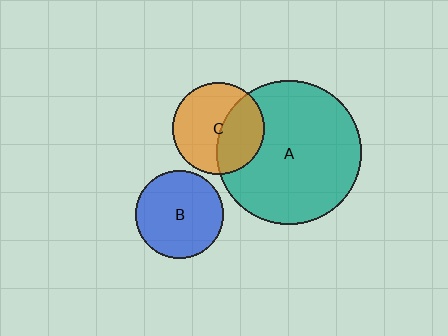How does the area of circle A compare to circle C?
Approximately 2.5 times.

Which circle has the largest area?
Circle A (teal).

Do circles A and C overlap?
Yes.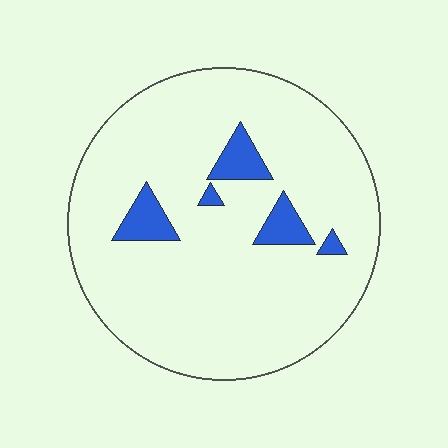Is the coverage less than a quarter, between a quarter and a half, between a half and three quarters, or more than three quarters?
Less than a quarter.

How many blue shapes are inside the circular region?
5.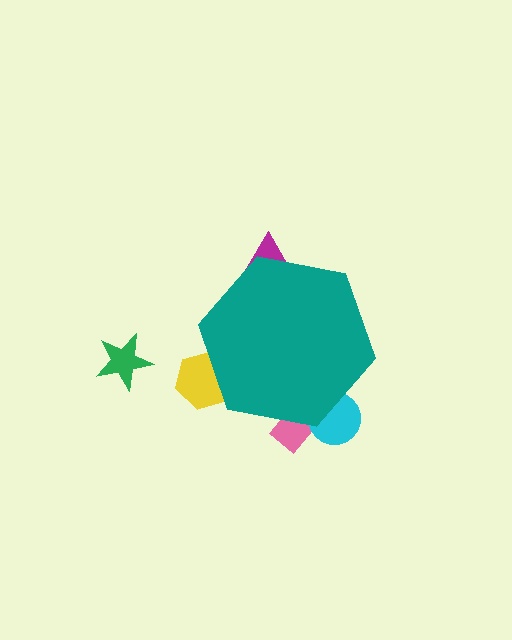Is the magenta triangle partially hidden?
Yes, the magenta triangle is partially hidden behind the teal hexagon.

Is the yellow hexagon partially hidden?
Yes, the yellow hexagon is partially hidden behind the teal hexagon.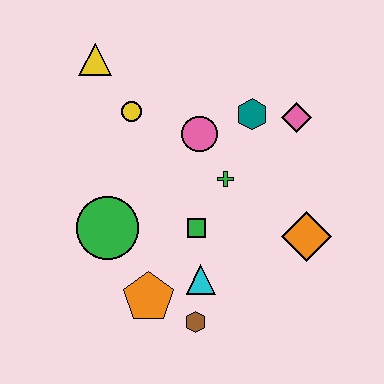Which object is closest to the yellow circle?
The yellow triangle is closest to the yellow circle.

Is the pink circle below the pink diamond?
Yes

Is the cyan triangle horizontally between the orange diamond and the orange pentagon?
Yes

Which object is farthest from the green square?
The yellow triangle is farthest from the green square.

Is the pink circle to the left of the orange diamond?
Yes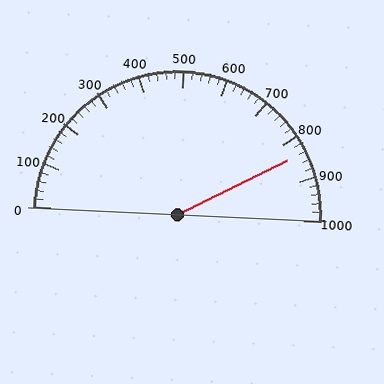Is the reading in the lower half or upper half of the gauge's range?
The reading is in the upper half of the range (0 to 1000).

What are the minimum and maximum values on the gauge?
The gauge ranges from 0 to 1000.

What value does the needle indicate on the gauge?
The needle indicates approximately 840.